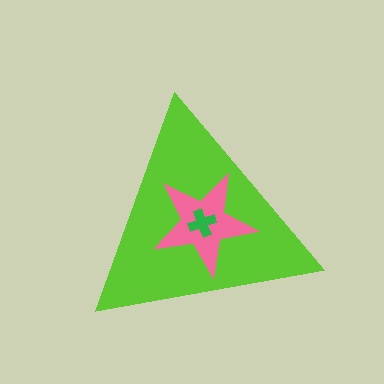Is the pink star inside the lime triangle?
Yes.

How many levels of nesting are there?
3.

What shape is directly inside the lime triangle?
The pink star.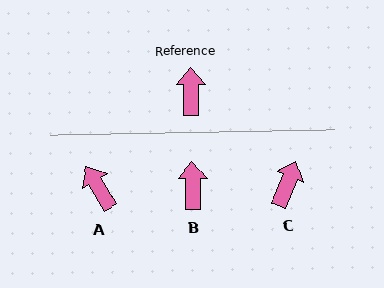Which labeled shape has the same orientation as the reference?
B.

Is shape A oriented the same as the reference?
No, it is off by about 30 degrees.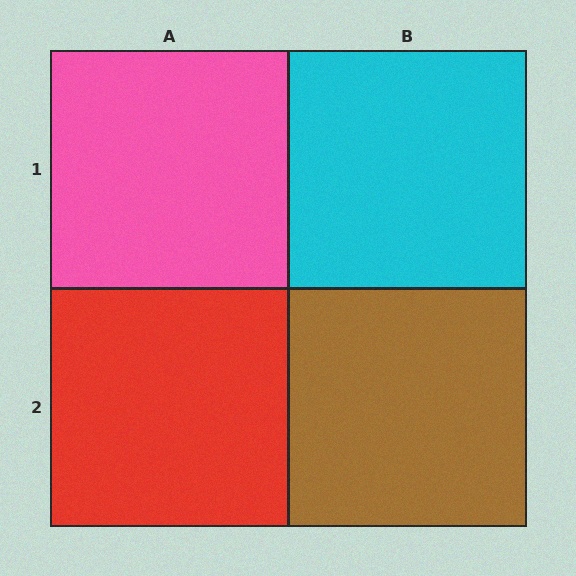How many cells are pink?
1 cell is pink.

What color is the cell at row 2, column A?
Red.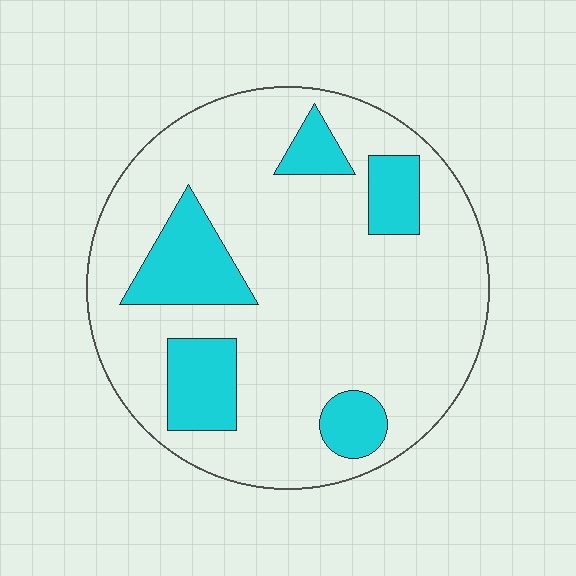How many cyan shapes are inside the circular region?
5.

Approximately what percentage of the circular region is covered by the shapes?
Approximately 20%.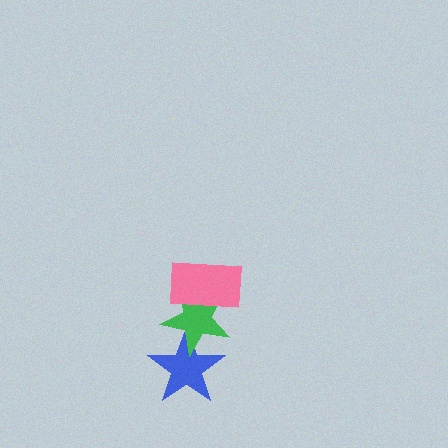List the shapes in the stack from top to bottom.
From top to bottom: the pink rectangle, the green star, the blue star.